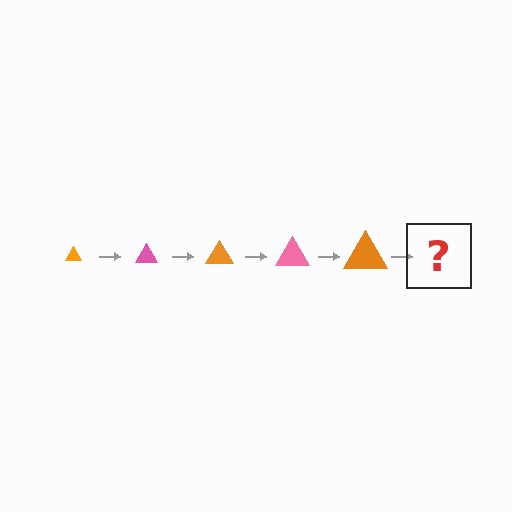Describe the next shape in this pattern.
It should be a pink triangle, larger than the previous one.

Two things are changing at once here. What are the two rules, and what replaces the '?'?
The two rules are that the triangle grows larger each step and the color cycles through orange and pink. The '?' should be a pink triangle, larger than the previous one.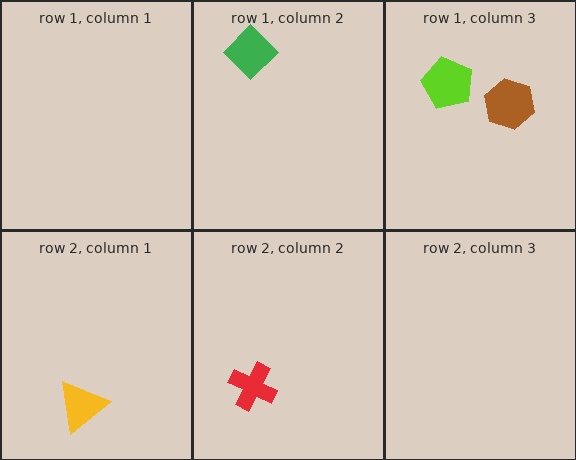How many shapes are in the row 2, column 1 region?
1.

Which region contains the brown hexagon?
The row 1, column 3 region.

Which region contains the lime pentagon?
The row 1, column 3 region.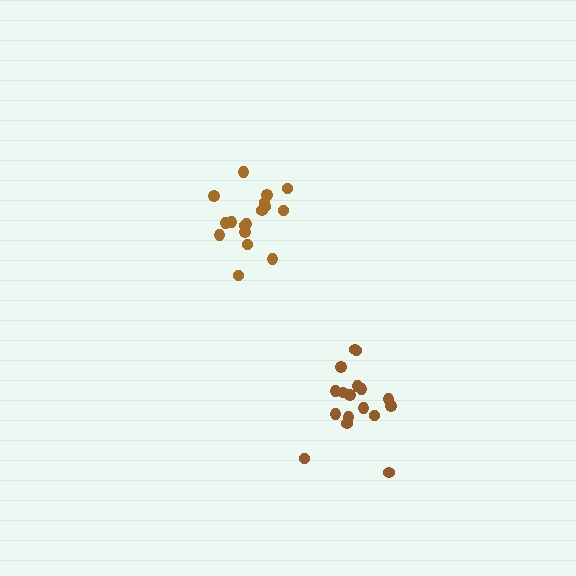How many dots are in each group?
Group 1: 17 dots, Group 2: 17 dots (34 total).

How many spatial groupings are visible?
There are 2 spatial groupings.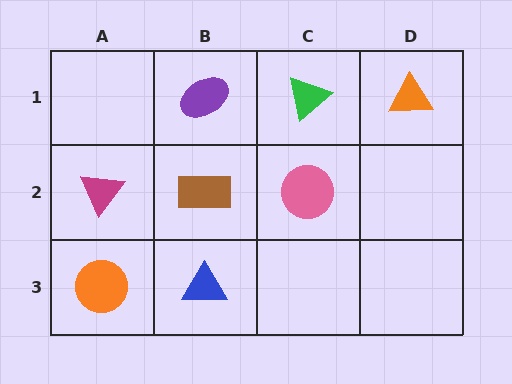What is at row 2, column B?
A brown rectangle.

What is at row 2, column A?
A magenta triangle.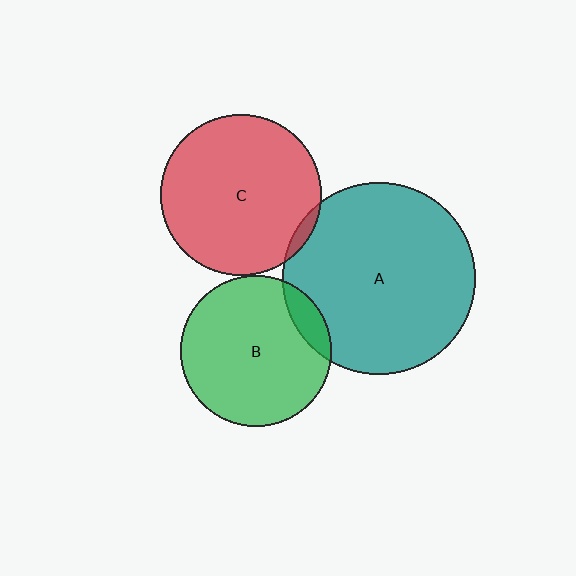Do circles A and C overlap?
Yes.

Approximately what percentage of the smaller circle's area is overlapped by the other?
Approximately 5%.